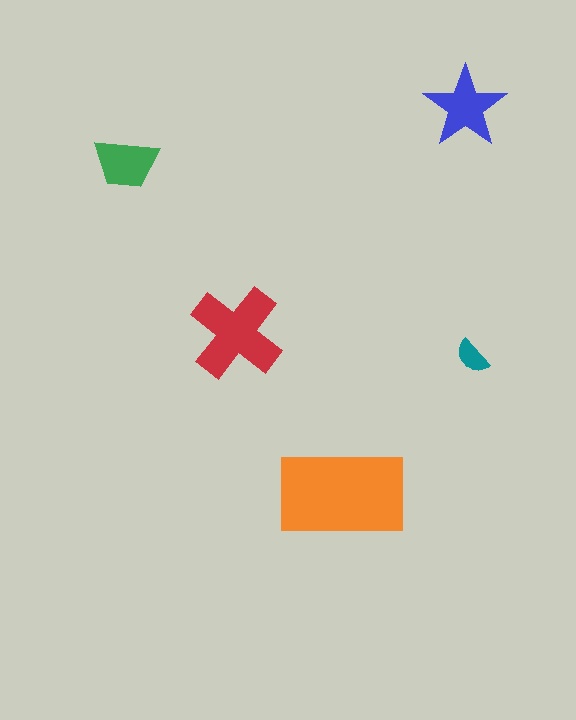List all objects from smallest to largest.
The teal semicircle, the green trapezoid, the blue star, the red cross, the orange rectangle.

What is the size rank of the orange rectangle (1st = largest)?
1st.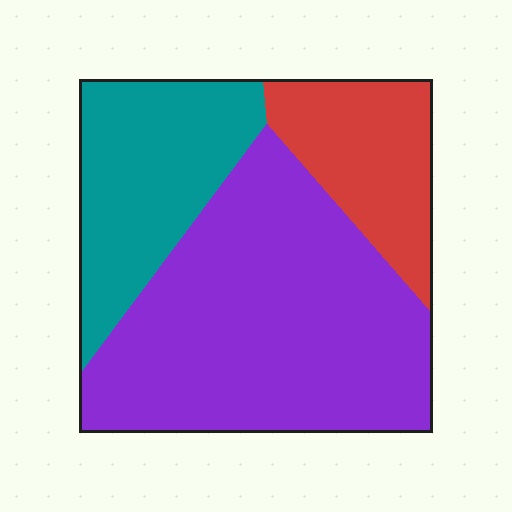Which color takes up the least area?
Red, at roughly 20%.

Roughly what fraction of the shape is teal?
Teal covers roughly 25% of the shape.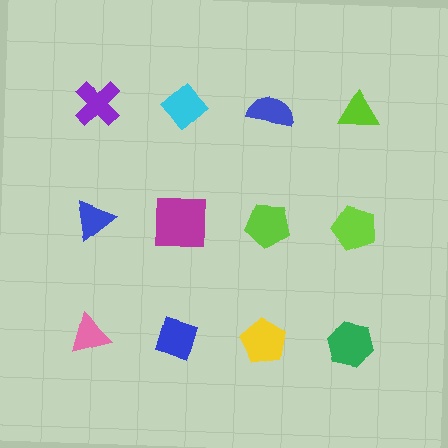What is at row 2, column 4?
A lime pentagon.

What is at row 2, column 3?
A lime pentagon.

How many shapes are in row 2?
4 shapes.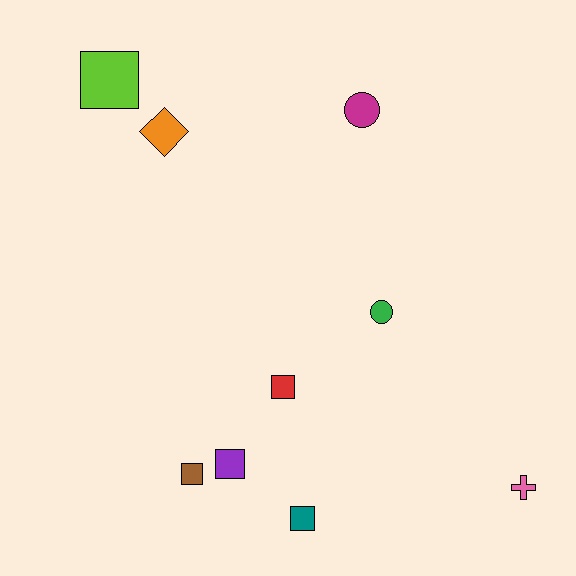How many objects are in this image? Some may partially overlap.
There are 9 objects.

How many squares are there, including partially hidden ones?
There are 5 squares.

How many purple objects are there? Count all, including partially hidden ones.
There is 1 purple object.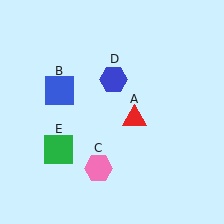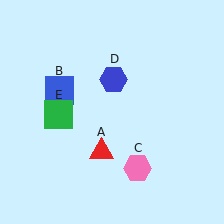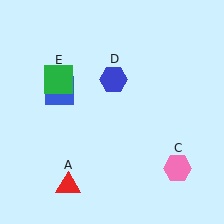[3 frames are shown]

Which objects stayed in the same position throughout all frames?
Blue square (object B) and blue hexagon (object D) remained stationary.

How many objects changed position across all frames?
3 objects changed position: red triangle (object A), pink hexagon (object C), green square (object E).